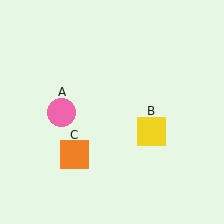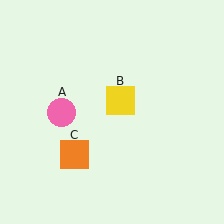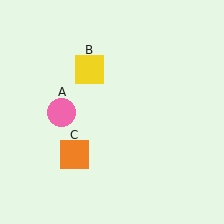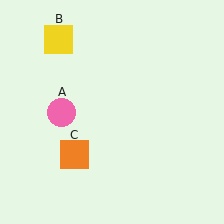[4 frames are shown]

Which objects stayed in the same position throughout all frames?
Pink circle (object A) and orange square (object C) remained stationary.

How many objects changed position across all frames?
1 object changed position: yellow square (object B).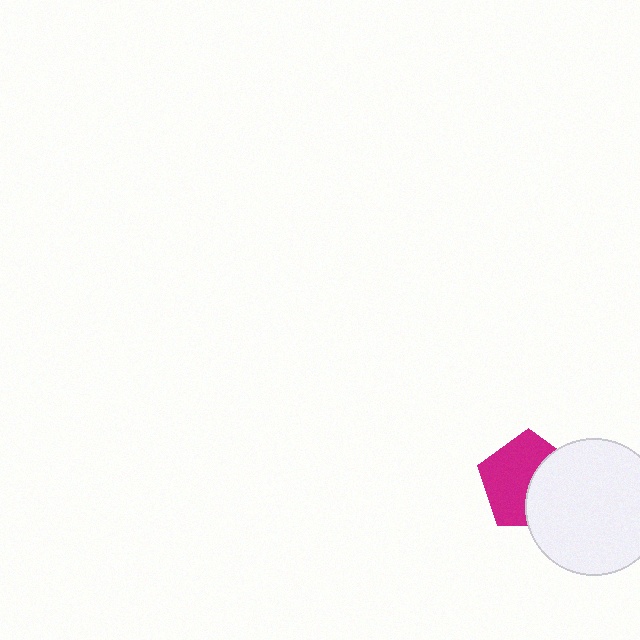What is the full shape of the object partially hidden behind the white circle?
The partially hidden object is a magenta pentagon.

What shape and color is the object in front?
The object in front is a white circle.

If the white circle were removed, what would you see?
You would see the complete magenta pentagon.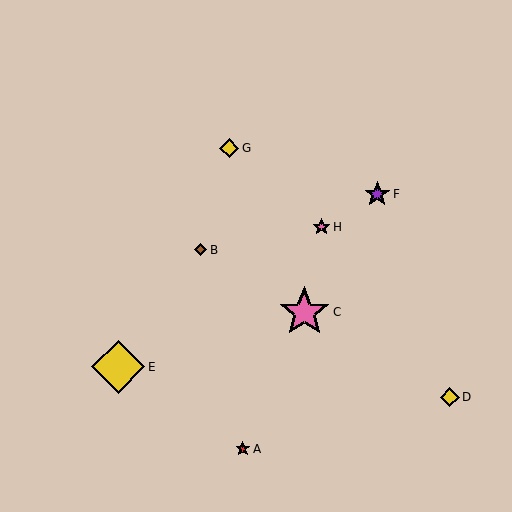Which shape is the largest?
The yellow diamond (labeled E) is the largest.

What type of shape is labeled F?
Shape F is a purple star.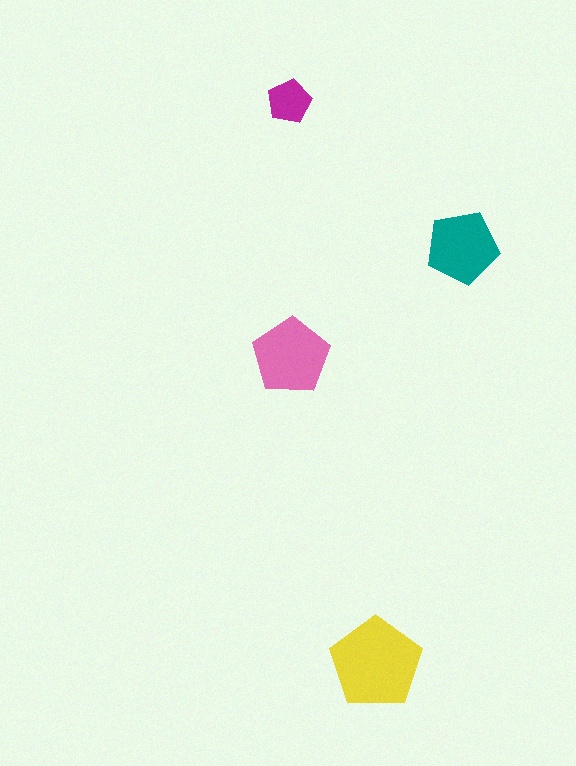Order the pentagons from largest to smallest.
the yellow one, the pink one, the teal one, the magenta one.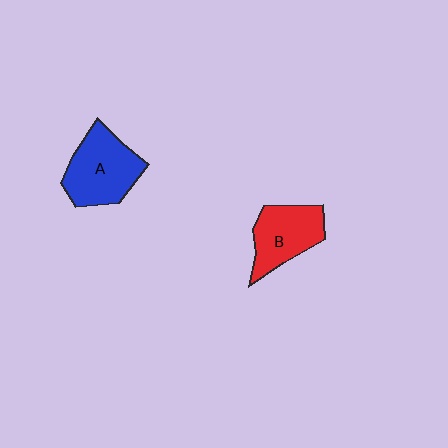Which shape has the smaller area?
Shape B (red).